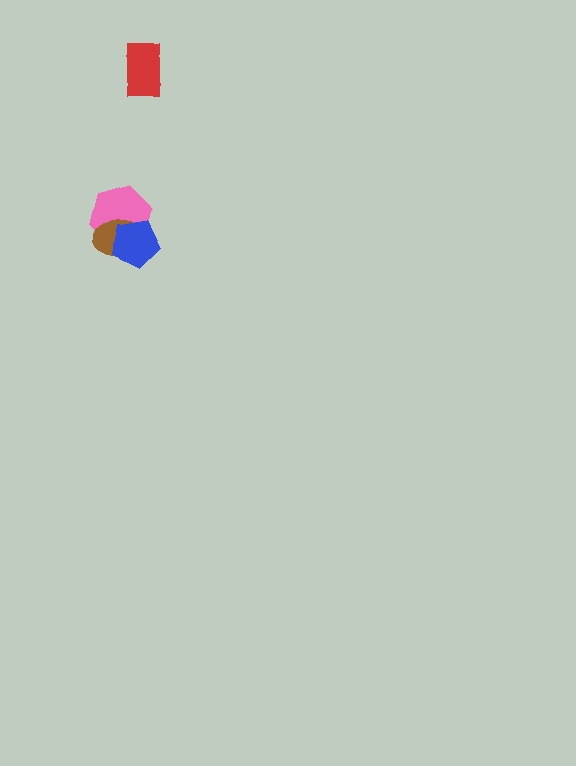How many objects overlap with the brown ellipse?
2 objects overlap with the brown ellipse.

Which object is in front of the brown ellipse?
The blue pentagon is in front of the brown ellipse.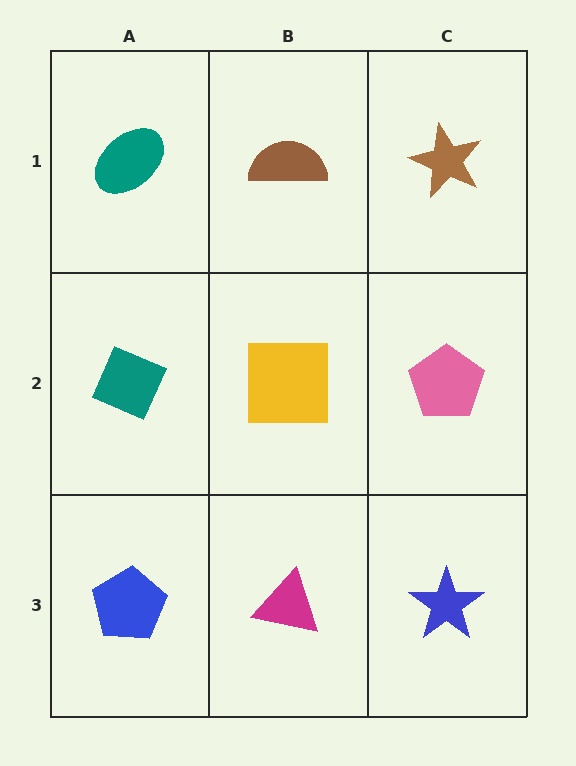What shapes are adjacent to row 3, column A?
A teal diamond (row 2, column A), a magenta triangle (row 3, column B).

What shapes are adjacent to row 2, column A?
A teal ellipse (row 1, column A), a blue pentagon (row 3, column A), a yellow square (row 2, column B).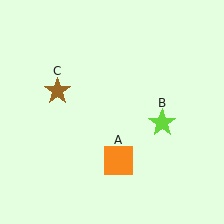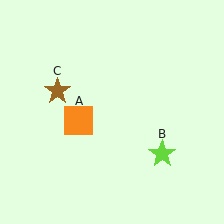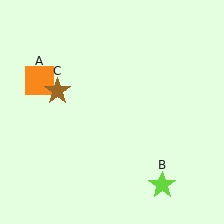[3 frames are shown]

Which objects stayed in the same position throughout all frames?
Brown star (object C) remained stationary.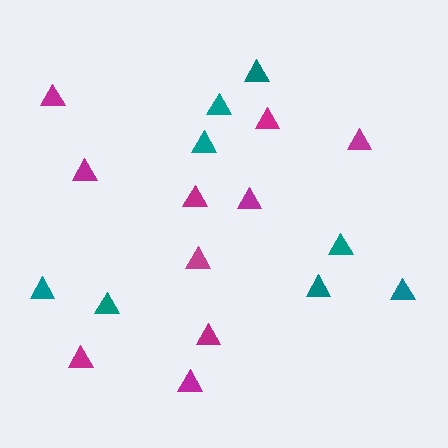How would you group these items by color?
There are 2 groups: one group of magenta triangles (10) and one group of teal triangles (8).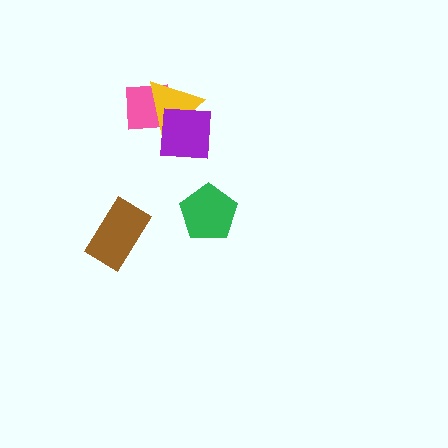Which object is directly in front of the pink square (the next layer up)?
The yellow triangle is directly in front of the pink square.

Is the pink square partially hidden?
Yes, it is partially covered by another shape.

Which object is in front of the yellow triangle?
The purple square is in front of the yellow triangle.